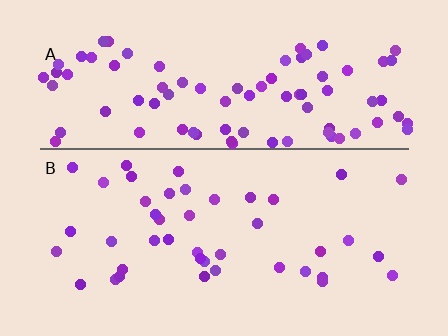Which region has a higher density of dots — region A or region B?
A (the top).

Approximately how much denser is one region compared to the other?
Approximately 2.2× — region A over region B.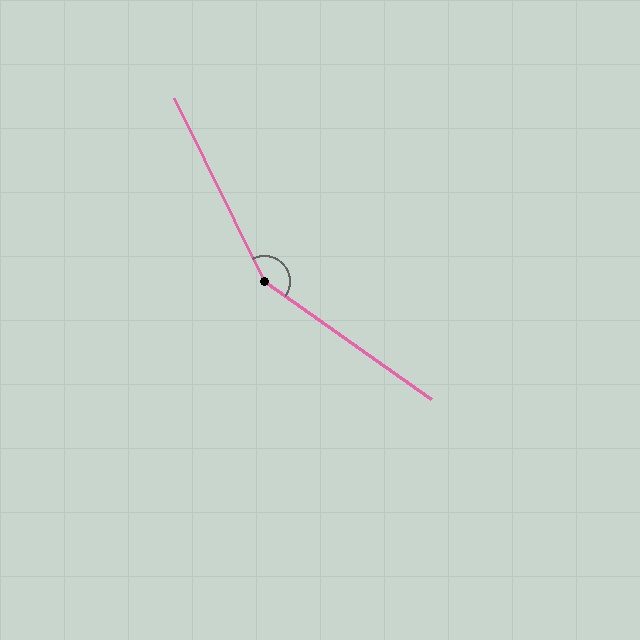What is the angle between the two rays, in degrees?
Approximately 152 degrees.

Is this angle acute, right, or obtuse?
It is obtuse.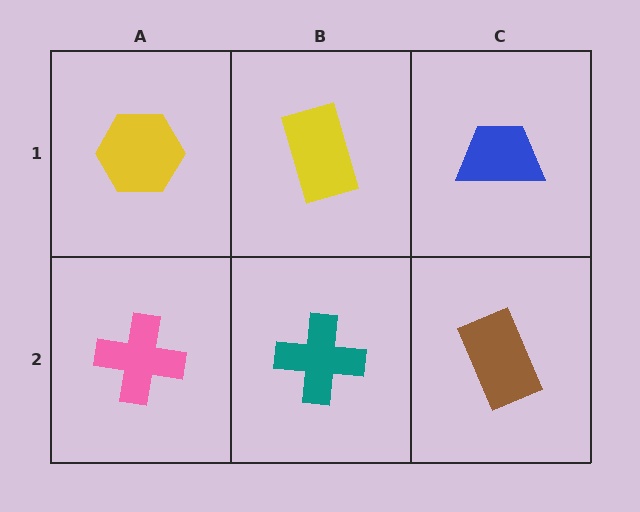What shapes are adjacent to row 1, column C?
A brown rectangle (row 2, column C), a yellow rectangle (row 1, column B).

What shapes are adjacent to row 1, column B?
A teal cross (row 2, column B), a yellow hexagon (row 1, column A), a blue trapezoid (row 1, column C).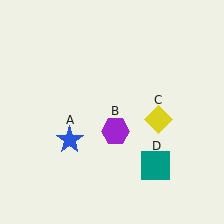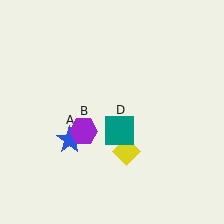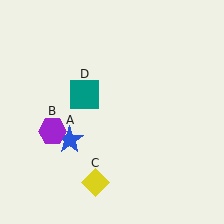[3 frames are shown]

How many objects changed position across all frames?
3 objects changed position: purple hexagon (object B), yellow diamond (object C), teal square (object D).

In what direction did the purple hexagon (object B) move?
The purple hexagon (object B) moved left.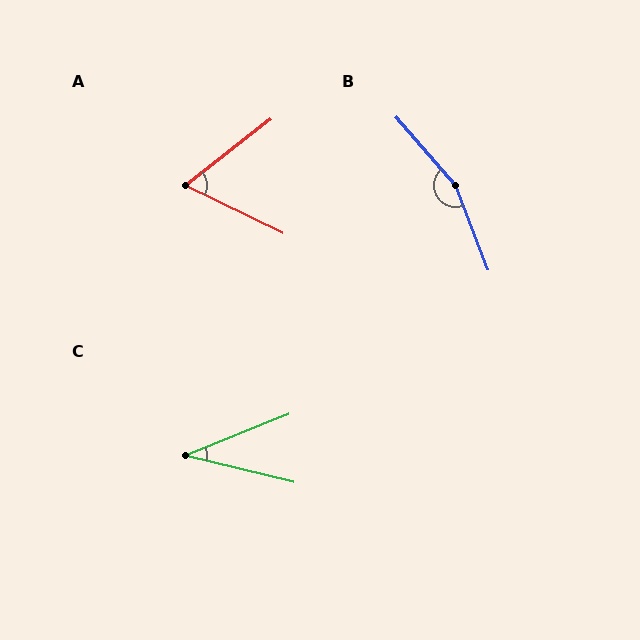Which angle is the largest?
B, at approximately 160 degrees.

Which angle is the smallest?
C, at approximately 36 degrees.